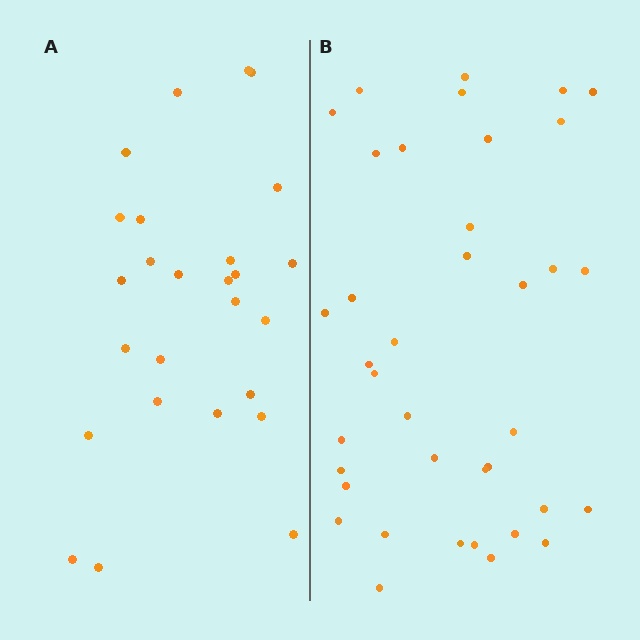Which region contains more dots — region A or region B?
Region B (the right region) has more dots.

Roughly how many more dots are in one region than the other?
Region B has roughly 12 or so more dots than region A.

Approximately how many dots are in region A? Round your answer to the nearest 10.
About 30 dots. (The exact count is 26, which rounds to 30.)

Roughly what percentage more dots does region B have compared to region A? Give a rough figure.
About 45% more.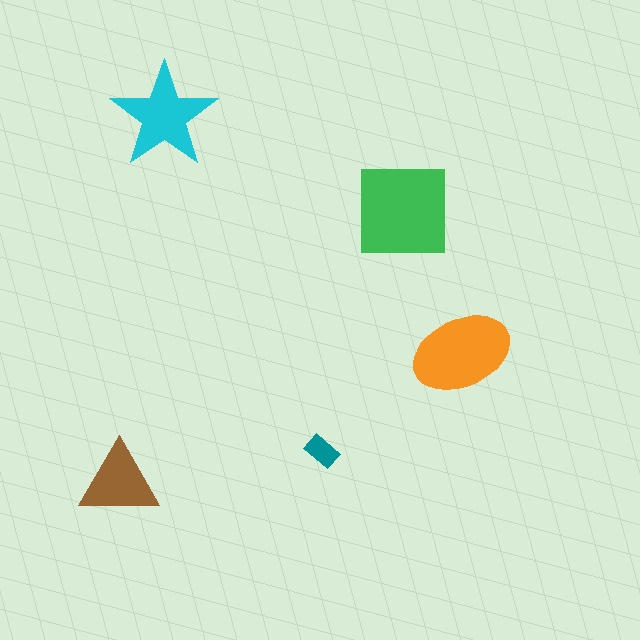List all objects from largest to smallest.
The green square, the orange ellipse, the cyan star, the brown triangle, the teal rectangle.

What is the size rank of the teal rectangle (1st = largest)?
5th.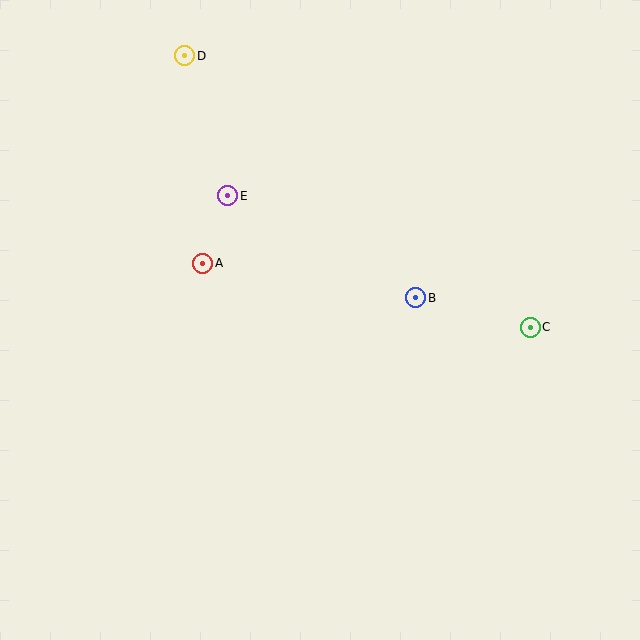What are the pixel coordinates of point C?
Point C is at (530, 327).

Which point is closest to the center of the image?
Point B at (416, 298) is closest to the center.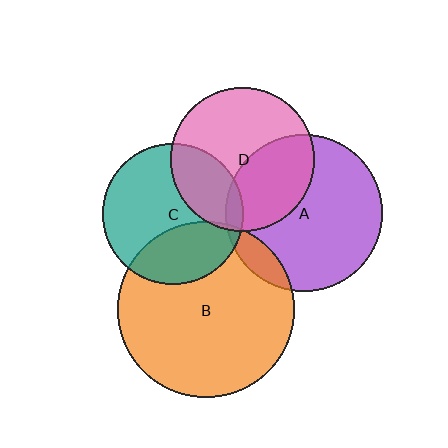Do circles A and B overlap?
Yes.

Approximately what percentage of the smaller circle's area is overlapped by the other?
Approximately 10%.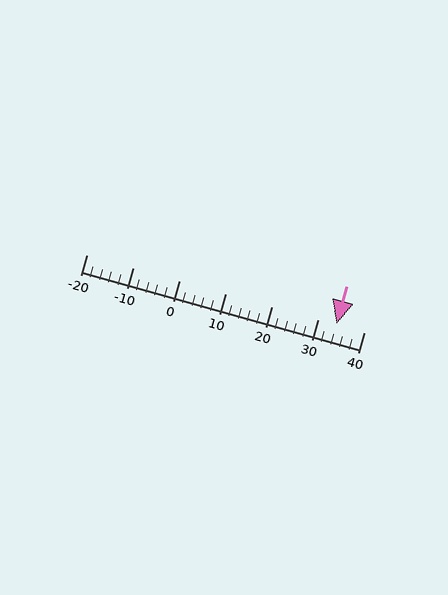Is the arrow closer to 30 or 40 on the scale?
The arrow is closer to 30.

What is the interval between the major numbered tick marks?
The major tick marks are spaced 10 units apart.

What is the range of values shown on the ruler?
The ruler shows values from -20 to 40.